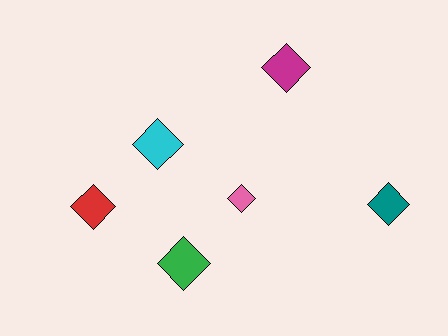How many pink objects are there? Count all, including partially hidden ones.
There is 1 pink object.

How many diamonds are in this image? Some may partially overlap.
There are 6 diamonds.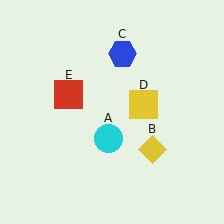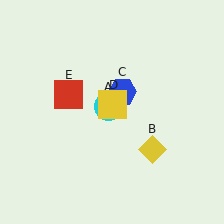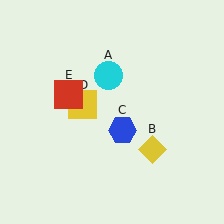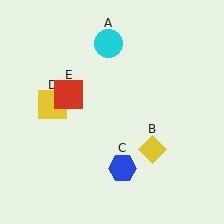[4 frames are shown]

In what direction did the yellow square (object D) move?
The yellow square (object D) moved left.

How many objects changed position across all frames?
3 objects changed position: cyan circle (object A), blue hexagon (object C), yellow square (object D).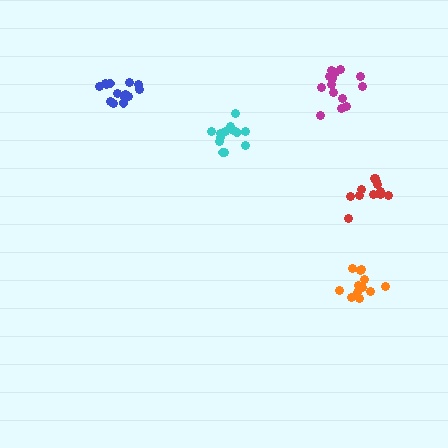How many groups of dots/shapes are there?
There are 5 groups.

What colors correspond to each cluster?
The clusters are colored: magenta, blue, cyan, red, orange.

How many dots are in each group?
Group 1: 15 dots, Group 2: 15 dots, Group 3: 13 dots, Group 4: 13 dots, Group 5: 12 dots (68 total).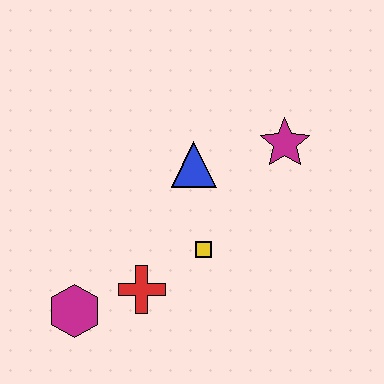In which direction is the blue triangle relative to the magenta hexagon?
The blue triangle is above the magenta hexagon.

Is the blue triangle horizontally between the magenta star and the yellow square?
No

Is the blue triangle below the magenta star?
Yes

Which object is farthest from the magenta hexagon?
The magenta star is farthest from the magenta hexagon.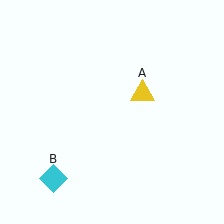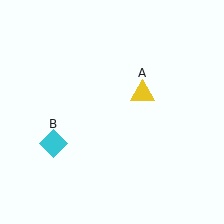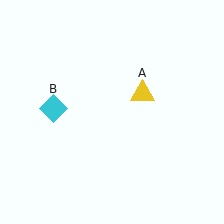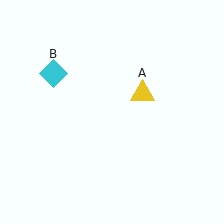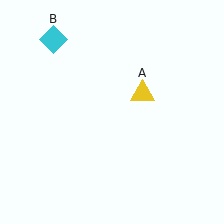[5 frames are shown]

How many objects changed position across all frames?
1 object changed position: cyan diamond (object B).